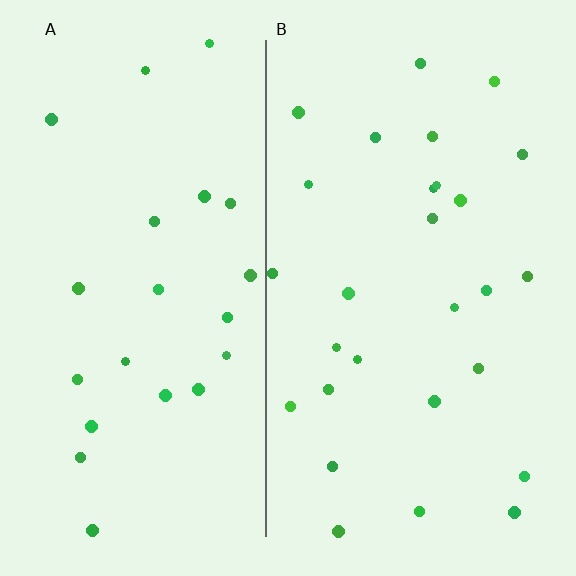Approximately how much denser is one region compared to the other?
Approximately 1.2× — region B over region A.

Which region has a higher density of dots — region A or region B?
B (the right).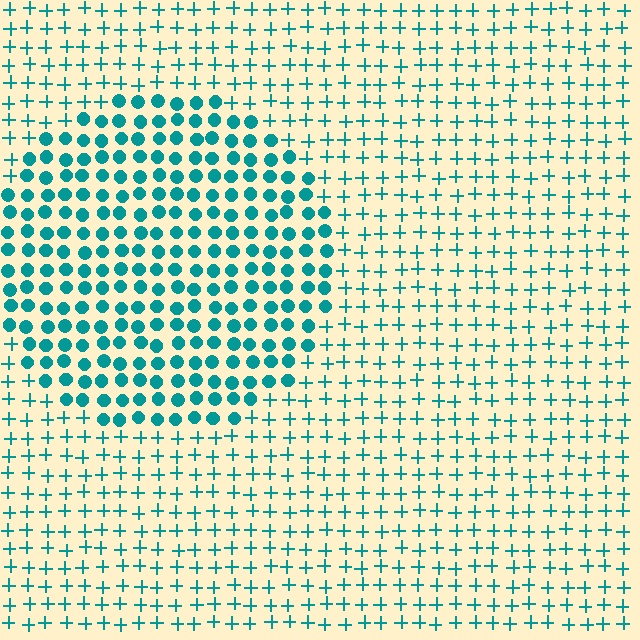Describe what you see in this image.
The image is filled with small teal elements arranged in a uniform grid. A circle-shaped region contains circles, while the surrounding area contains plus signs. The boundary is defined purely by the change in element shape.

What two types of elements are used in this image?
The image uses circles inside the circle region and plus signs outside it.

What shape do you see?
I see a circle.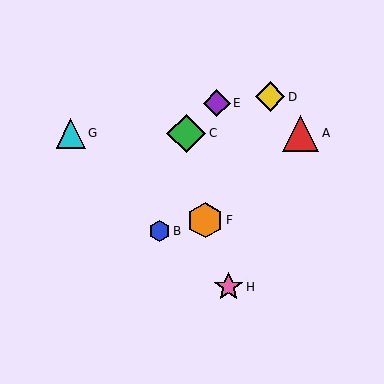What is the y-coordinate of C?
Object C is at y≈133.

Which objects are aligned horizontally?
Objects A, C, G are aligned horizontally.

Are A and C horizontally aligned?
Yes, both are at y≈133.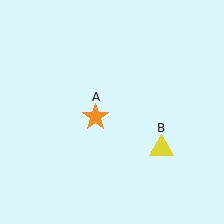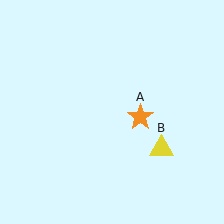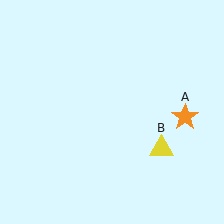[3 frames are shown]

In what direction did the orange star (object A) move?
The orange star (object A) moved right.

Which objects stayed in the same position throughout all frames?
Yellow triangle (object B) remained stationary.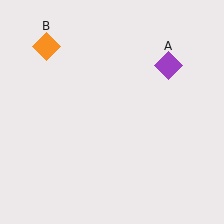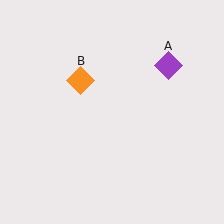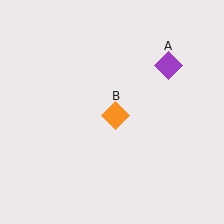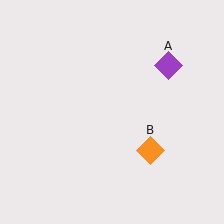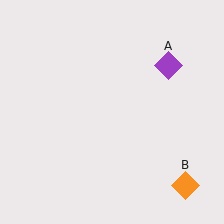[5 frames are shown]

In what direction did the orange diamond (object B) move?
The orange diamond (object B) moved down and to the right.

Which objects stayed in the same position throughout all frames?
Purple diamond (object A) remained stationary.